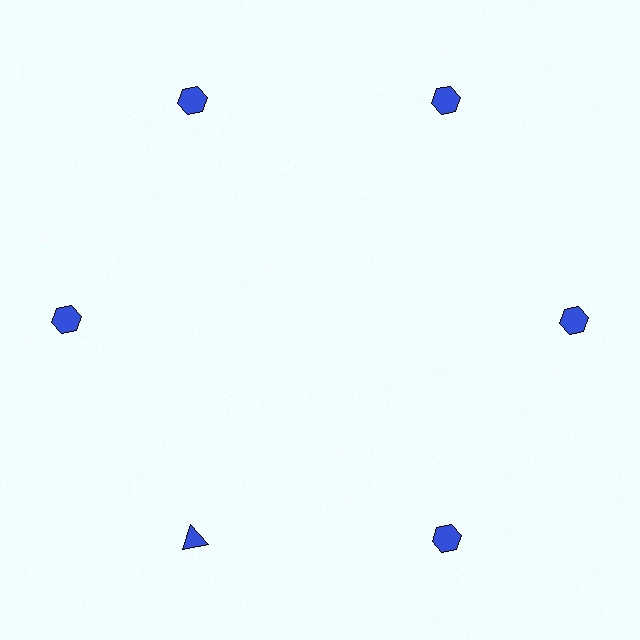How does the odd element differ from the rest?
It has a different shape: triangle instead of hexagon.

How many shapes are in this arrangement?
There are 6 shapes arranged in a ring pattern.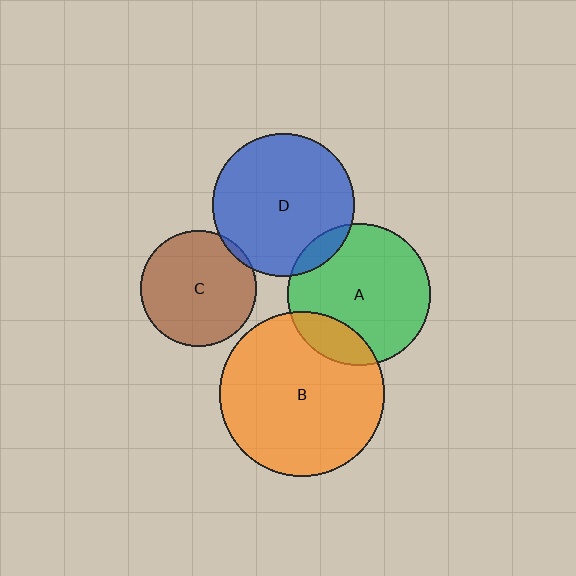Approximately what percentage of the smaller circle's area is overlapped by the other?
Approximately 15%.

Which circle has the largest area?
Circle B (orange).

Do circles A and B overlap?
Yes.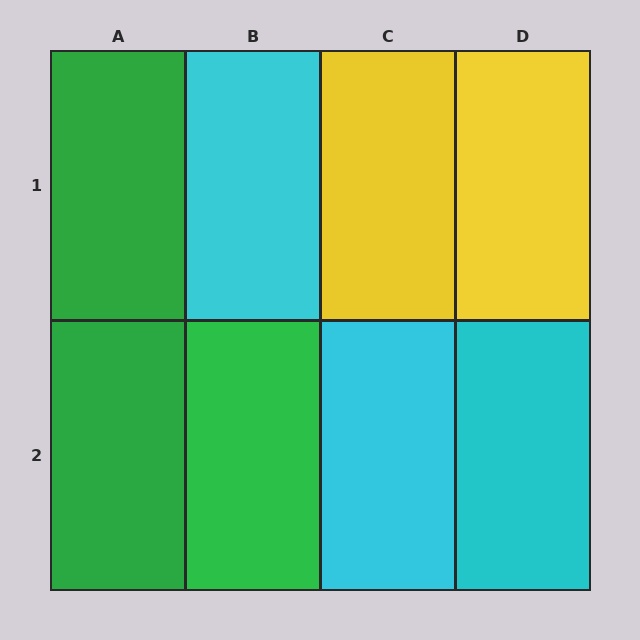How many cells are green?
3 cells are green.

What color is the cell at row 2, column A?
Green.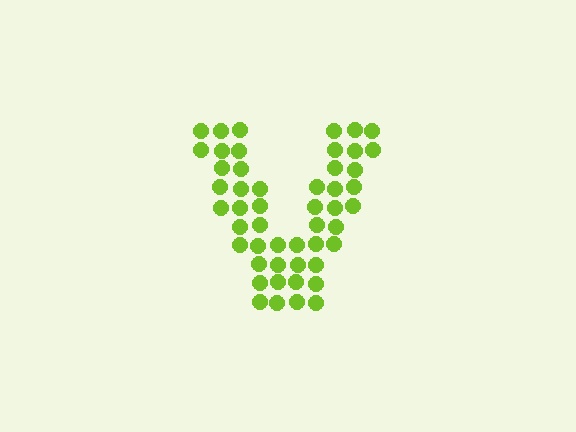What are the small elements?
The small elements are circles.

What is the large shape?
The large shape is the letter V.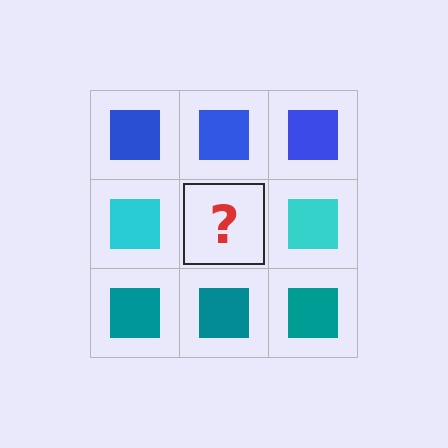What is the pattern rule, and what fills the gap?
The rule is that each row has a consistent color. The gap should be filled with a cyan square.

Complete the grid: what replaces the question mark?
The question mark should be replaced with a cyan square.